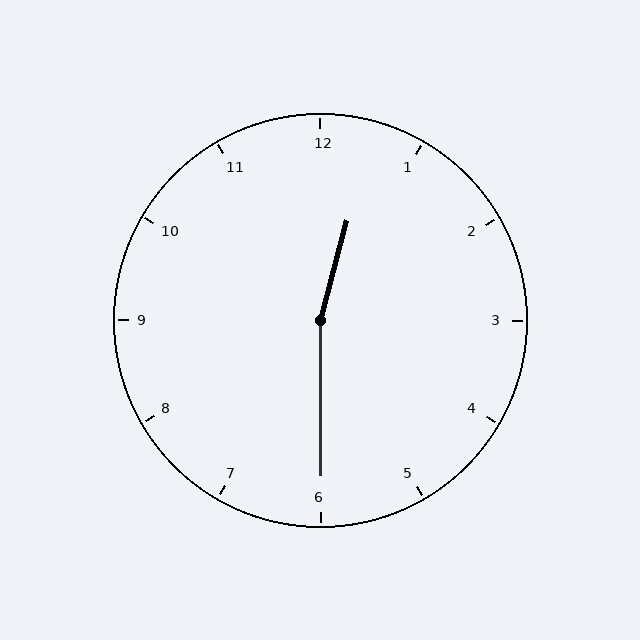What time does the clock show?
12:30.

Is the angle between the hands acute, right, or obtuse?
It is obtuse.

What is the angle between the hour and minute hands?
Approximately 165 degrees.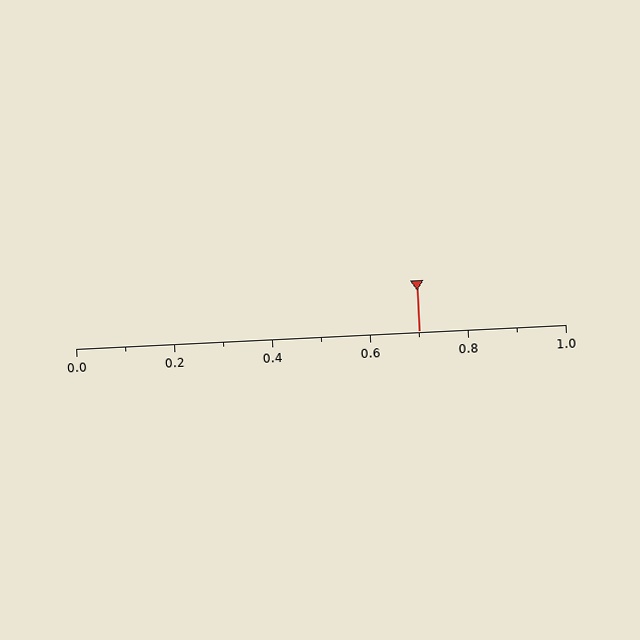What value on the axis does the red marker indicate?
The marker indicates approximately 0.7.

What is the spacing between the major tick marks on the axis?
The major ticks are spaced 0.2 apart.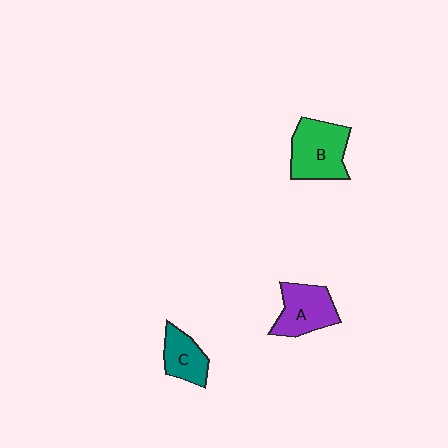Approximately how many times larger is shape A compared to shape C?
Approximately 1.4 times.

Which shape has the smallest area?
Shape C (teal).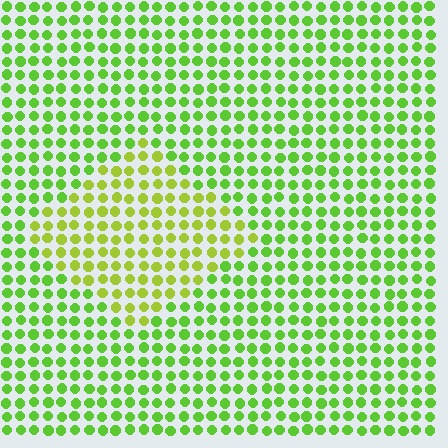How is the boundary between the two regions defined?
The boundary is defined purely by a slight shift in hue (about 28 degrees). Spacing, size, and orientation are identical on both sides.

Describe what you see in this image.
The image is filled with small lime elements in a uniform arrangement. A diamond-shaped region is visible where the elements are tinted to a slightly different hue, forming a subtle color boundary.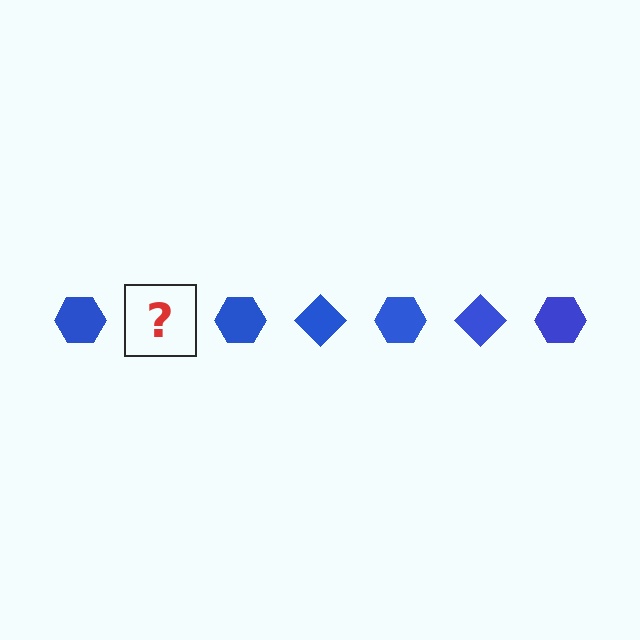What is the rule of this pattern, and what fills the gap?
The rule is that the pattern cycles through hexagon, diamond shapes in blue. The gap should be filled with a blue diamond.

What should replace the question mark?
The question mark should be replaced with a blue diamond.